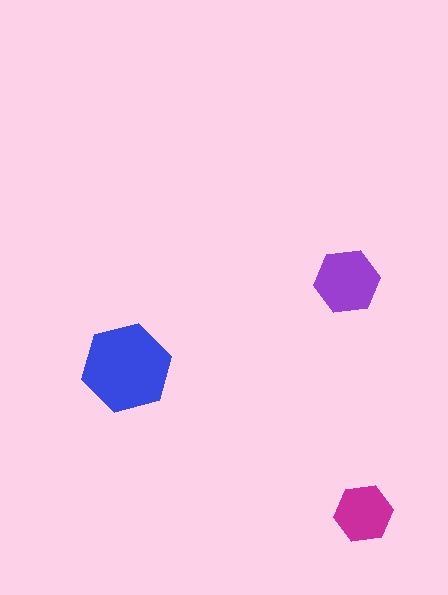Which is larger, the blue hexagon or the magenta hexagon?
The blue one.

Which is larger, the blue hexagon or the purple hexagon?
The blue one.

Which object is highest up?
The purple hexagon is topmost.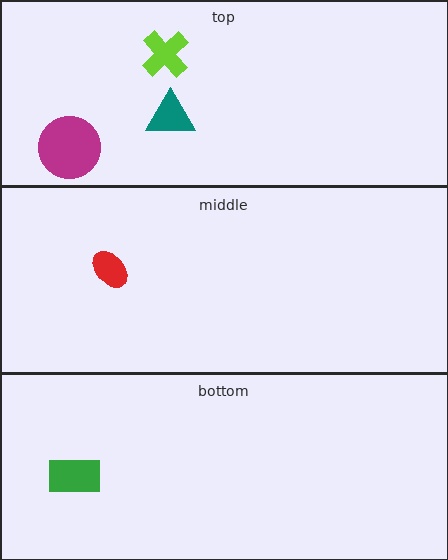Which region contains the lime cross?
The top region.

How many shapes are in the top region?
3.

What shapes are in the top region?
The magenta circle, the lime cross, the teal triangle.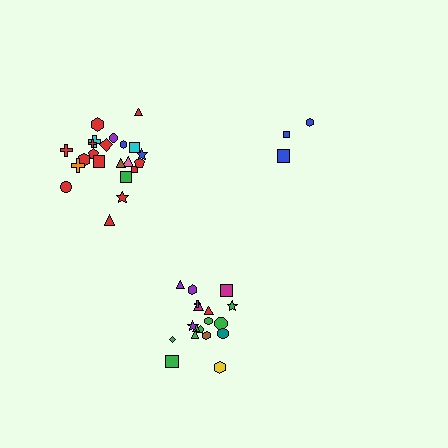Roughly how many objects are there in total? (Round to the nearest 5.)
Roughly 45 objects in total.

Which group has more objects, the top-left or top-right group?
The top-left group.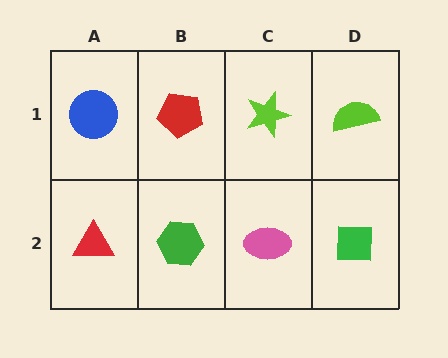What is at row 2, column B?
A green hexagon.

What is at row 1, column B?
A red pentagon.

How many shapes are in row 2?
4 shapes.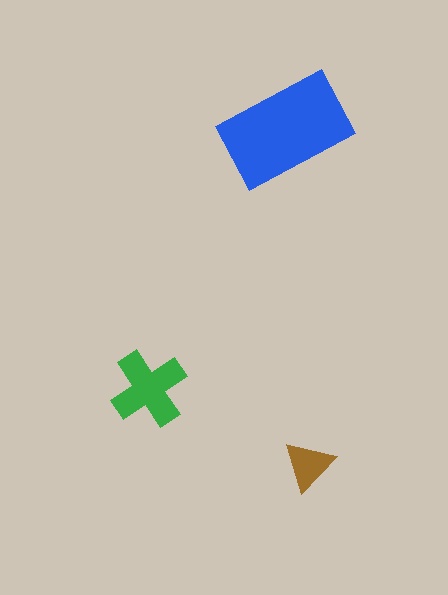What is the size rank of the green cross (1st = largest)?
2nd.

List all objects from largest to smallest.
The blue rectangle, the green cross, the brown triangle.